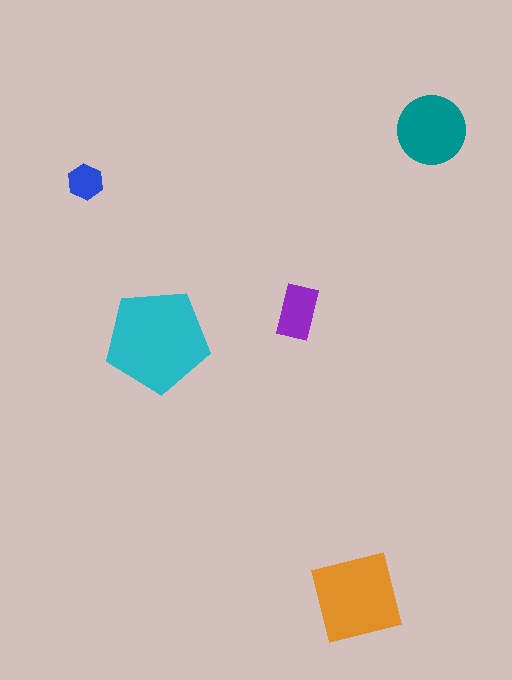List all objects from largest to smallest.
The cyan pentagon, the orange square, the teal circle, the purple rectangle, the blue hexagon.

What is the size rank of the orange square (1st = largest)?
2nd.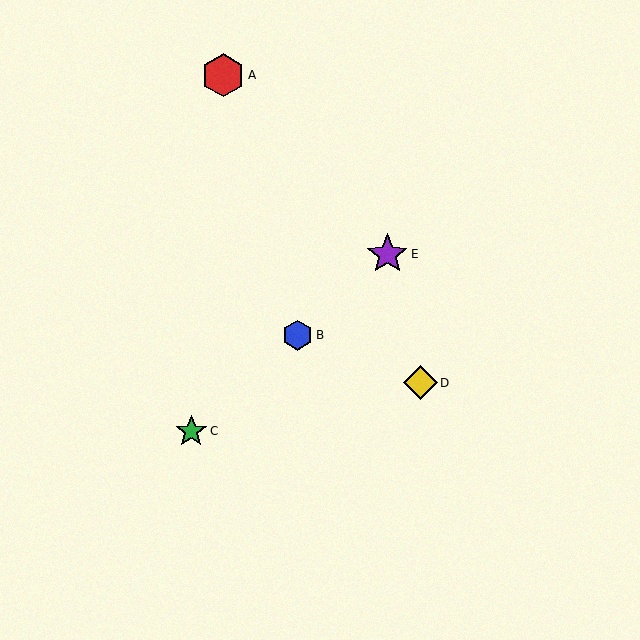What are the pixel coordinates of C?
Object C is at (191, 431).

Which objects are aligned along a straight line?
Objects B, C, E are aligned along a straight line.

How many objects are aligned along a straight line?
3 objects (B, C, E) are aligned along a straight line.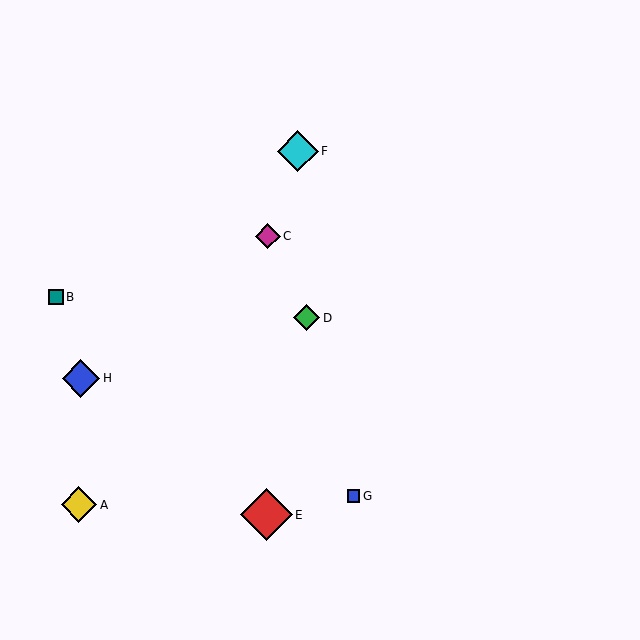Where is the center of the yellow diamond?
The center of the yellow diamond is at (79, 505).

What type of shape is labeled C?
Shape C is a magenta diamond.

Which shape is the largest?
The red diamond (labeled E) is the largest.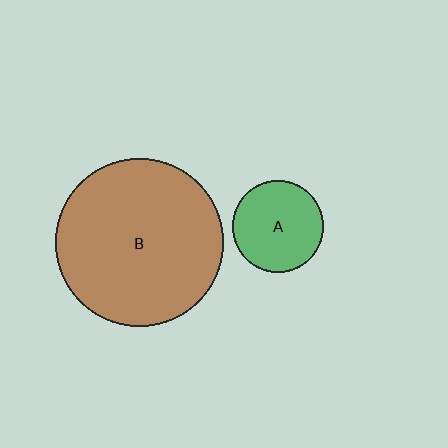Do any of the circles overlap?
No, none of the circles overlap.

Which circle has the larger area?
Circle B (brown).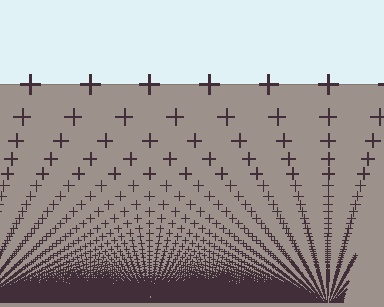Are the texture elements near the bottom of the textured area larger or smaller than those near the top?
Smaller. The gradient is inverted — elements near the bottom are smaller and denser.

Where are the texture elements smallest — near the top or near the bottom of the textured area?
Near the bottom.